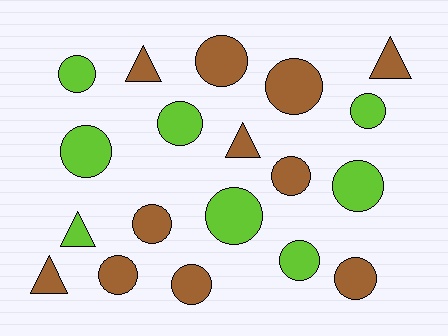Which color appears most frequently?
Brown, with 11 objects.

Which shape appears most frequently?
Circle, with 14 objects.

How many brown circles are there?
There are 7 brown circles.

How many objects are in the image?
There are 19 objects.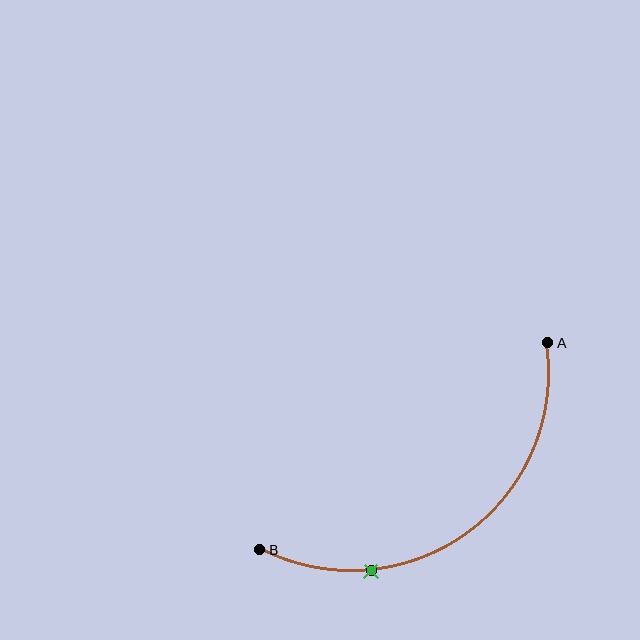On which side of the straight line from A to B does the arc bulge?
The arc bulges below and to the right of the straight line connecting A and B.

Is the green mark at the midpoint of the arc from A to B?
No. The green mark lies on the arc but is closer to endpoint B. The arc midpoint would be at the point on the curve equidistant along the arc from both A and B.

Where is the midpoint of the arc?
The arc midpoint is the point on the curve farthest from the straight line joining A and B. It sits below and to the right of that line.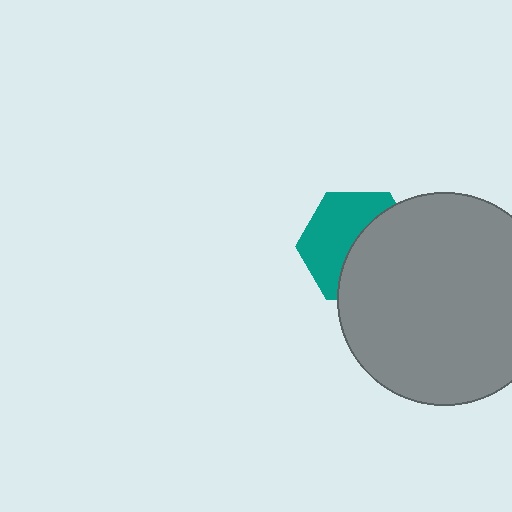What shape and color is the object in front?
The object in front is a gray circle.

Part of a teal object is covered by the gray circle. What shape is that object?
It is a hexagon.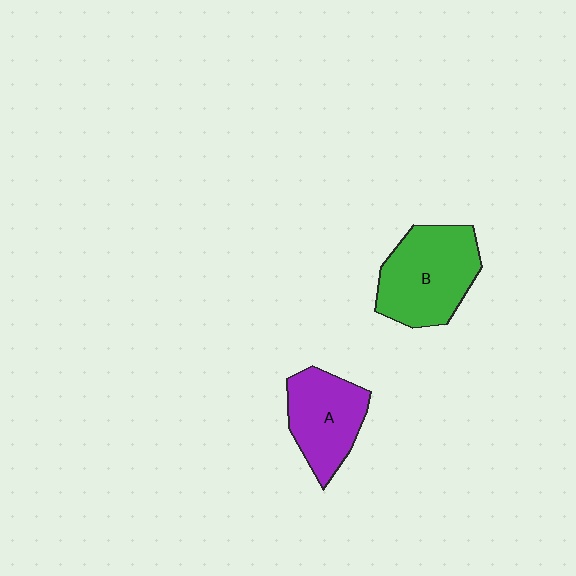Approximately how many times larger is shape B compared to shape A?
Approximately 1.3 times.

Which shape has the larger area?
Shape B (green).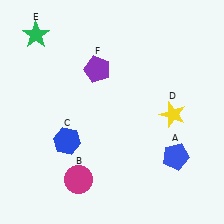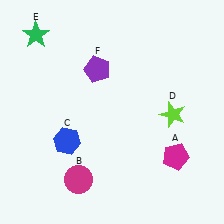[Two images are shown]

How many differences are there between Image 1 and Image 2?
There are 2 differences between the two images.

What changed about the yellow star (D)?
In Image 1, D is yellow. In Image 2, it changed to lime.